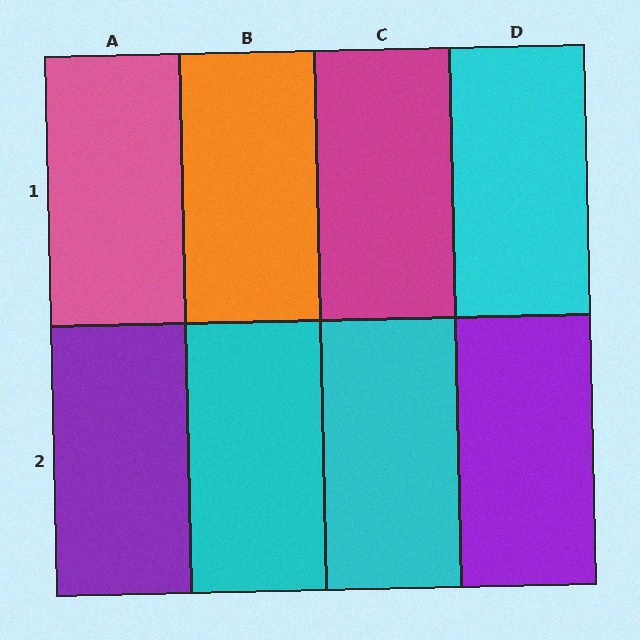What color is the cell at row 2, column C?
Cyan.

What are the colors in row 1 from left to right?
Pink, orange, magenta, cyan.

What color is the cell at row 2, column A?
Purple.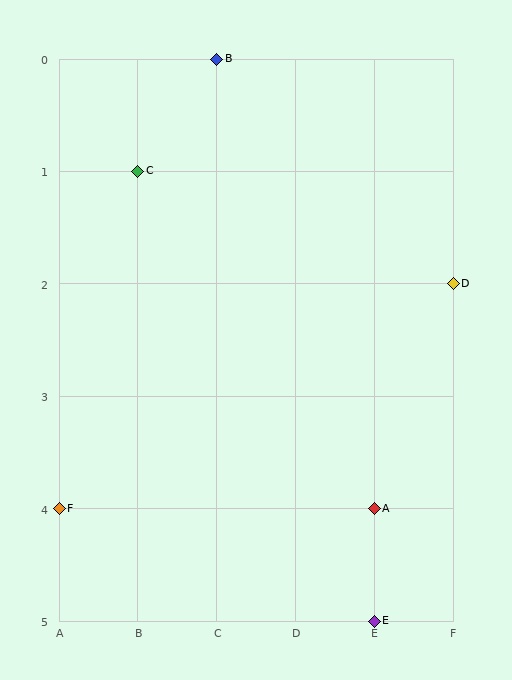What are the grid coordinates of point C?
Point C is at grid coordinates (B, 1).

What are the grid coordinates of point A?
Point A is at grid coordinates (E, 4).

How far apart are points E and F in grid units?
Points E and F are 4 columns and 1 row apart (about 4.1 grid units diagonally).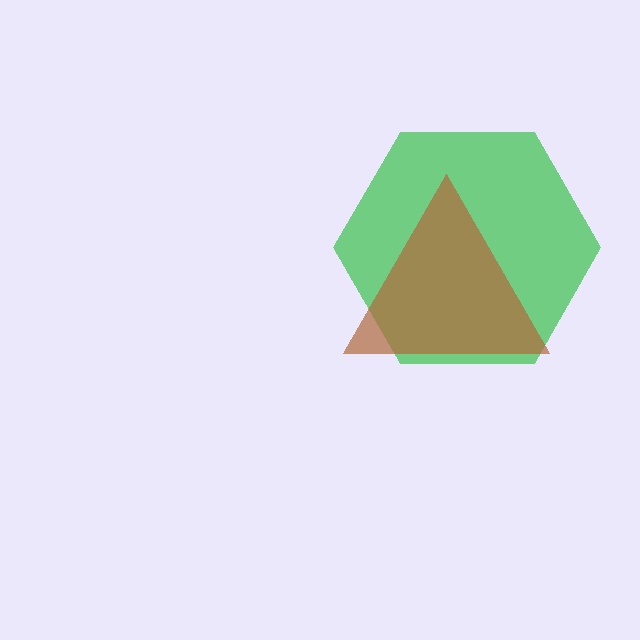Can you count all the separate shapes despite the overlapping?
Yes, there are 2 separate shapes.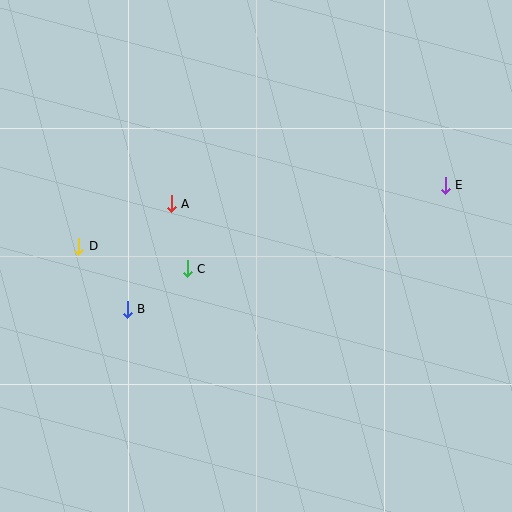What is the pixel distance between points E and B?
The distance between E and B is 341 pixels.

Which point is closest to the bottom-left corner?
Point B is closest to the bottom-left corner.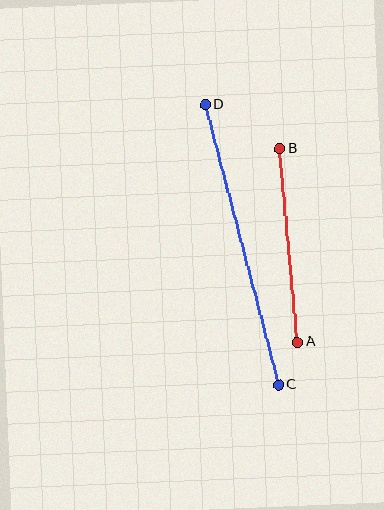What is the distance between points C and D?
The distance is approximately 290 pixels.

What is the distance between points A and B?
The distance is approximately 194 pixels.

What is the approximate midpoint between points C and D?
The midpoint is at approximately (242, 245) pixels.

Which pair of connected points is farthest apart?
Points C and D are farthest apart.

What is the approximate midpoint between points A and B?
The midpoint is at approximately (289, 245) pixels.